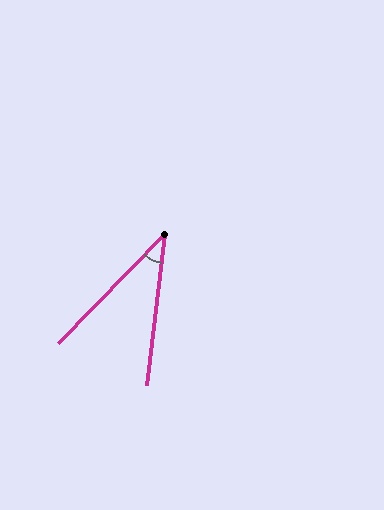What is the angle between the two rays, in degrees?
Approximately 37 degrees.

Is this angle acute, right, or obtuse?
It is acute.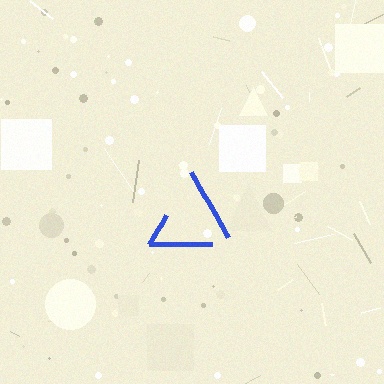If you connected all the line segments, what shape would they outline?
They would outline a triangle.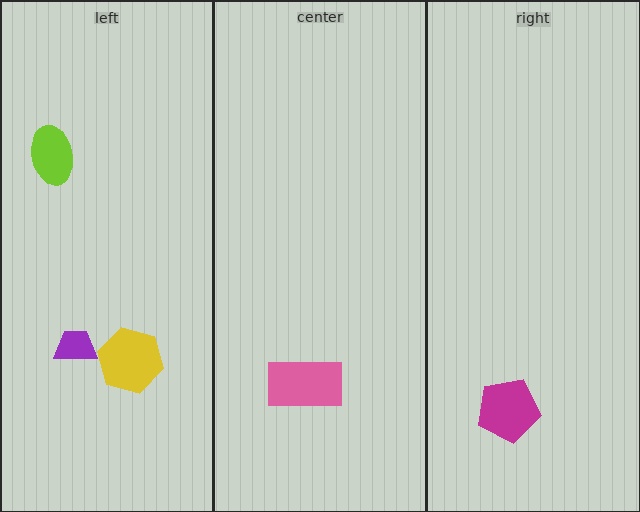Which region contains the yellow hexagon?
The left region.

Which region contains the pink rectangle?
The center region.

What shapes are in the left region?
The yellow hexagon, the purple trapezoid, the lime ellipse.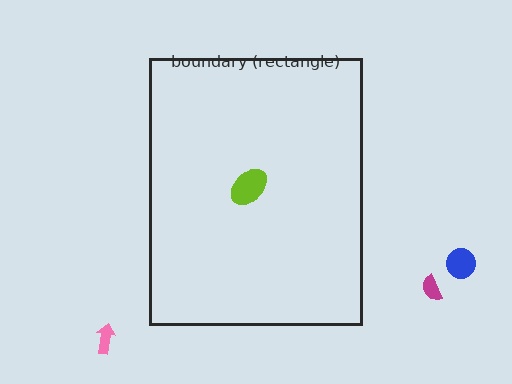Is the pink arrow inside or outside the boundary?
Outside.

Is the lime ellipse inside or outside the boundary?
Inside.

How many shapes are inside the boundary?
1 inside, 3 outside.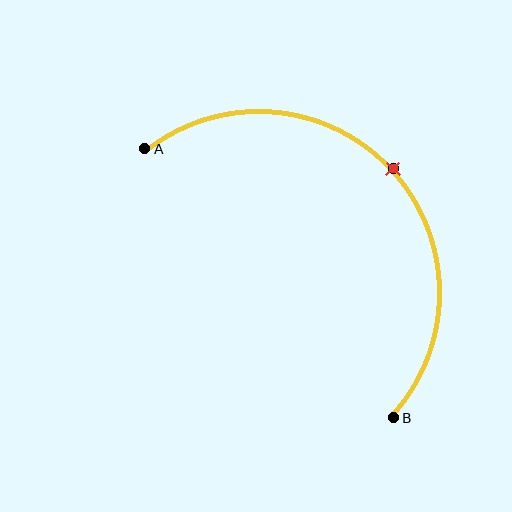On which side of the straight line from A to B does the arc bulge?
The arc bulges above and to the right of the straight line connecting A and B.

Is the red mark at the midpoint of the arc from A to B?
Yes. The red mark lies on the arc at equal arc-length from both A and B — it is the arc midpoint.